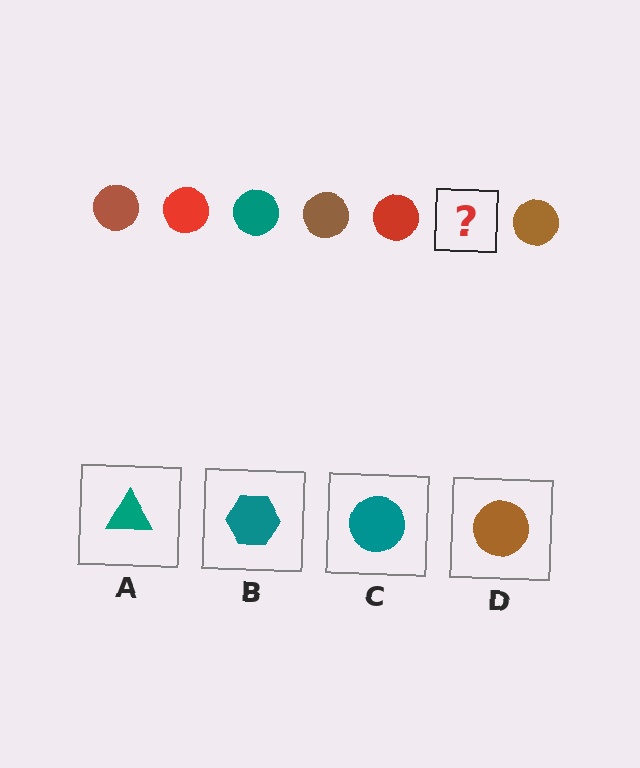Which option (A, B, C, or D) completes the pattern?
C.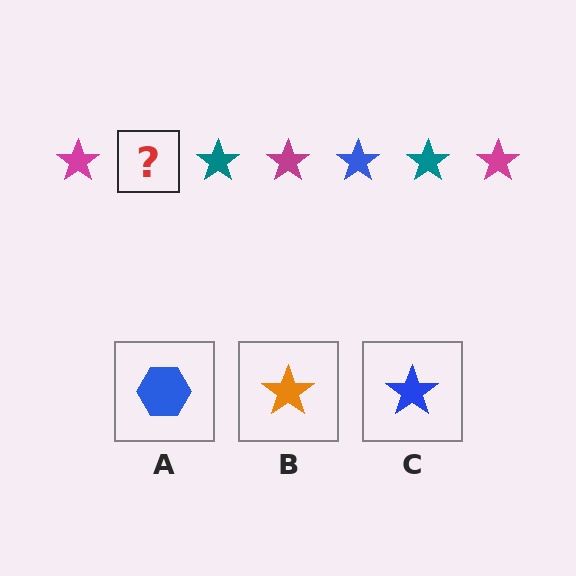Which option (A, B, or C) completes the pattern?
C.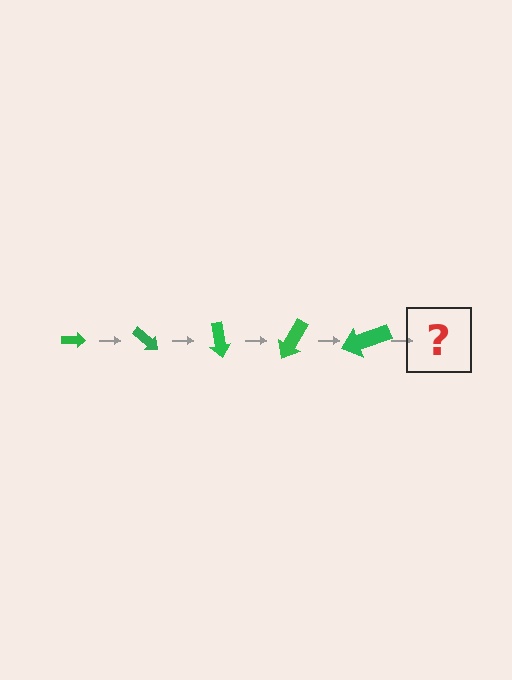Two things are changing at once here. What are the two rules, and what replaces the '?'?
The two rules are that the arrow grows larger each step and it rotates 40 degrees each step. The '?' should be an arrow, larger than the previous one and rotated 200 degrees from the start.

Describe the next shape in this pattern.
It should be an arrow, larger than the previous one and rotated 200 degrees from the start.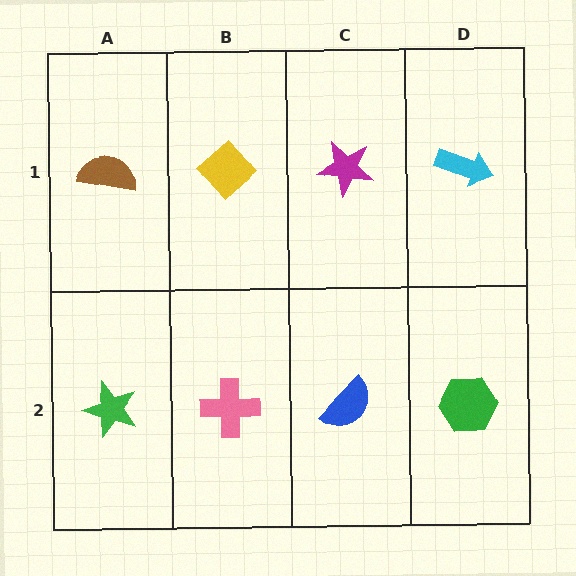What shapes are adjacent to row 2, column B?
A yellow diamond (row 1, column B), a green star (row 2, column A), a blue semicircle (row 2, column C).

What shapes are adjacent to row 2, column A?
A brown semicircle (row 1, column A), a pink cross (row 2, column B).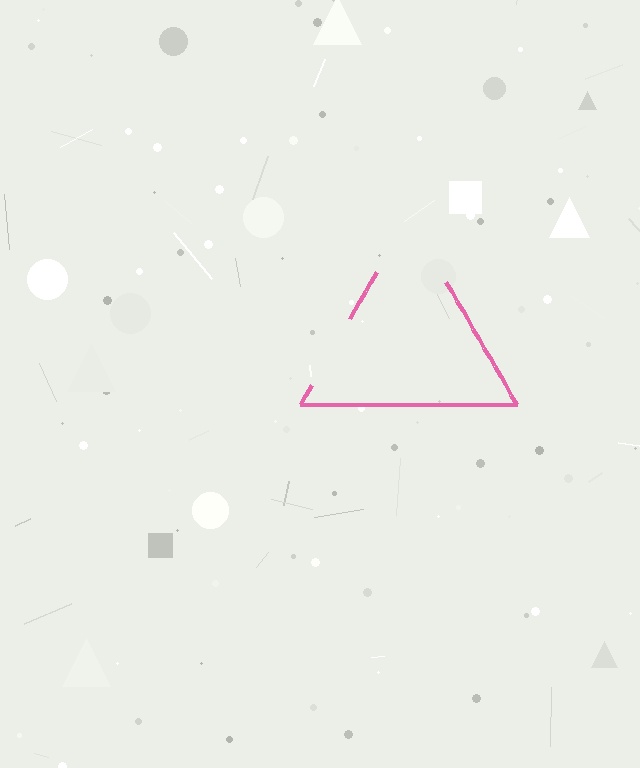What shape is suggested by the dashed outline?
The dashed outline suggests a triangle.